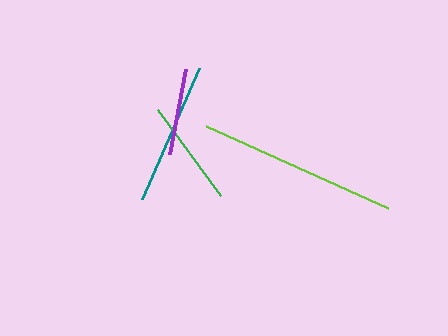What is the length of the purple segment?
The purple segment is approximately 87 pixels long.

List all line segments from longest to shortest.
From longest to shortest: lime, teal, green, purple.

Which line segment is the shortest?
The purple line is the shortest at approximately 87 pixels.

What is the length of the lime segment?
The lime segment is approximately 200 pixels long.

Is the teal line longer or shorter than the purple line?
The teal line is longer than the purple line.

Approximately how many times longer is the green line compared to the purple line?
The green line is approximately 1.2 times the length of the purple line.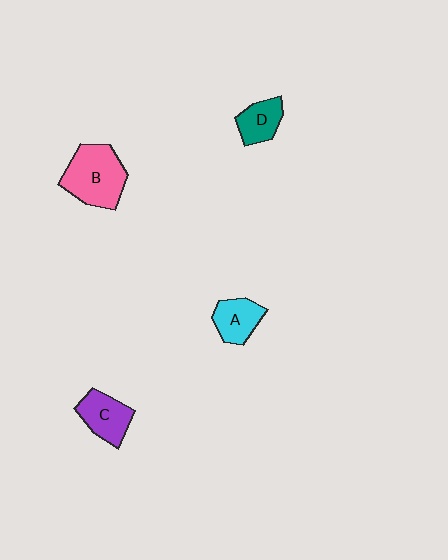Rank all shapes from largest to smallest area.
From largest to smallest: B (pink), C (purple), A (cyan), D (teal).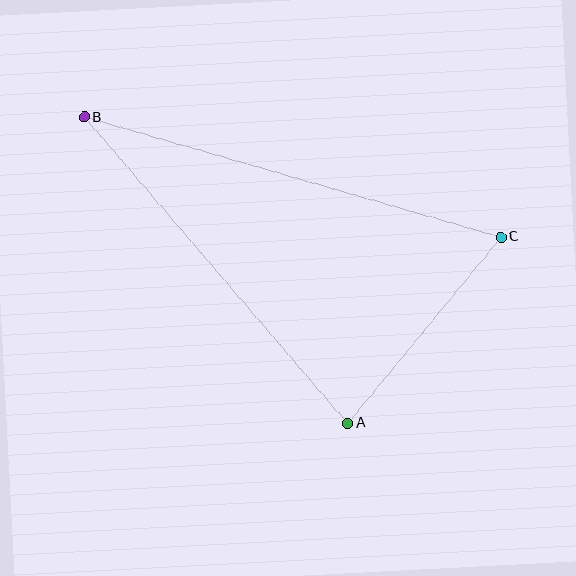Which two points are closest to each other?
Points A and C are closest to each other.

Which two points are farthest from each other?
Points B and C are farthest from each other.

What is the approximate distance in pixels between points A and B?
The distance between A and B is approximately 405 pixels.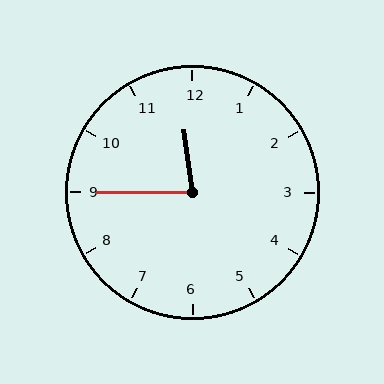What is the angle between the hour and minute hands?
Approximately 82 degrees.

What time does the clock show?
11:45.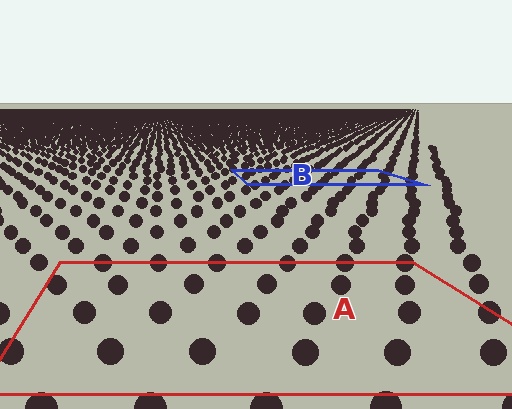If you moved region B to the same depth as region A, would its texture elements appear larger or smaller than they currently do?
They would appear larger. At a closer depth, the same texture elements are projected at a bigger on-screen size.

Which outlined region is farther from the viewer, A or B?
Region B is farther from the viewer — the texture elements inside it appear smaller and more densely packed.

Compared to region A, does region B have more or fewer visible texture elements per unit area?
Region B has more texture elements per unit area — they are packed more densely because it is farther away.